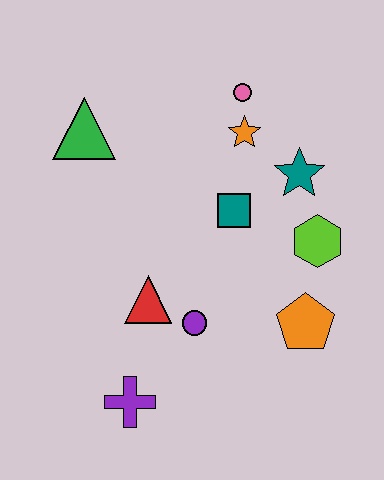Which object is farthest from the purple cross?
The pink circle is farthest from the purple cross.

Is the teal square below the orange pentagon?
No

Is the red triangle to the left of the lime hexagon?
Yes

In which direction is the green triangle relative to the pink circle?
The green triangle is to the left of the pink circle.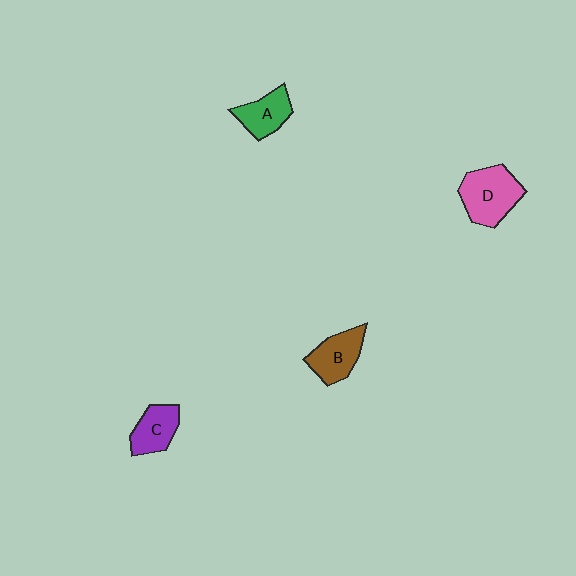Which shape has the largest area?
Shape D (pink).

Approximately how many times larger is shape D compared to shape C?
Approximately 1.5 times.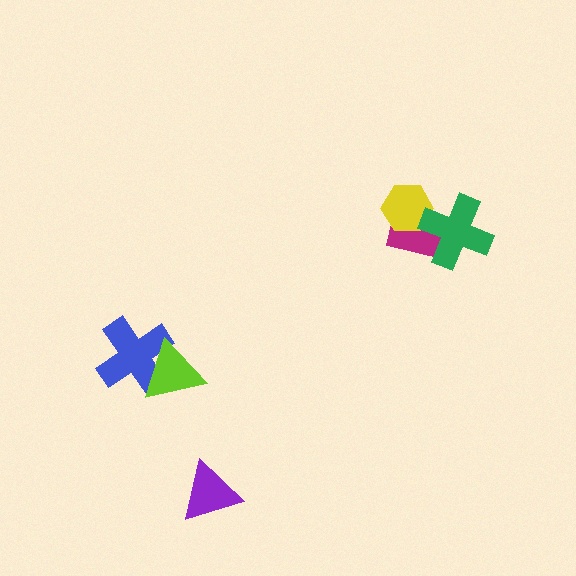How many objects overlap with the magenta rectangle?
2 objects overlap with the magenta rectangle.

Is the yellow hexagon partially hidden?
Yes, it is partially covered by another shape.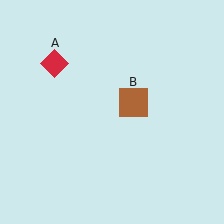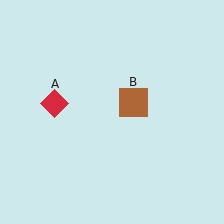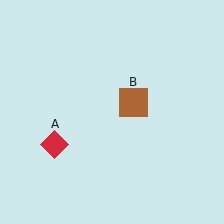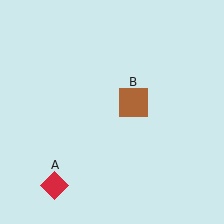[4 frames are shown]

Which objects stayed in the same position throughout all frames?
Brown square (object B) remained stationary.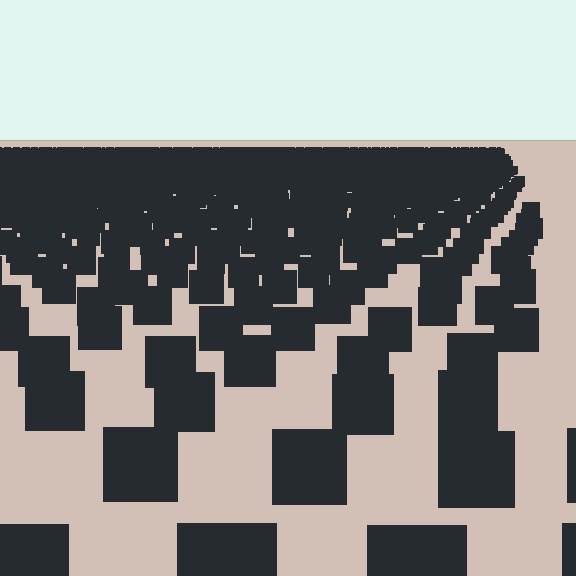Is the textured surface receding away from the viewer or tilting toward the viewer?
The surface is receding away from the viewer. Texture elements get smaller and denser toward the top.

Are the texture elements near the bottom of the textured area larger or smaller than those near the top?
Larger. Near the bottom, elements are closer to the viewer and appear at a bigger on-screen size.